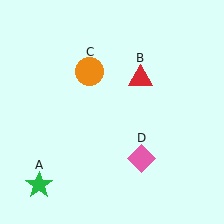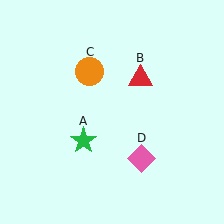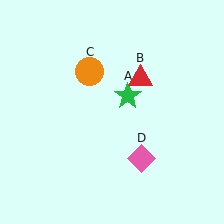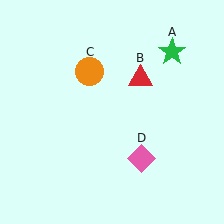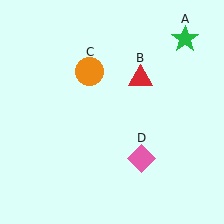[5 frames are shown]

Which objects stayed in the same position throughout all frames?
Red triangle (object B) and orange circle (object C) and pink diamond (object D) remained stationary.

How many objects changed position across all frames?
1 object changed position: green star (object A).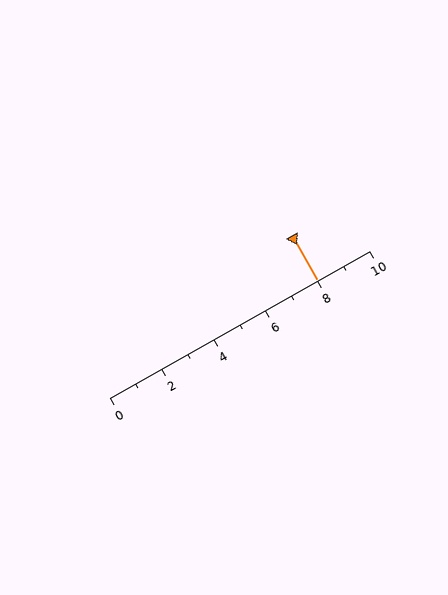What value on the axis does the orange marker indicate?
The marker indicates approximately 8.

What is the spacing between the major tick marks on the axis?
The major ticks are spaced 2 apart.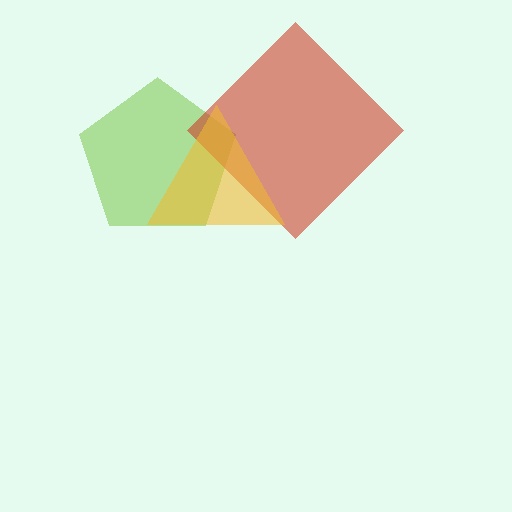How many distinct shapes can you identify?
There are 3 distinct shapes: a lime pentagon, a red diamond, a yellow triangle.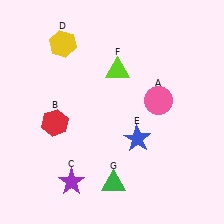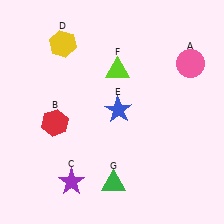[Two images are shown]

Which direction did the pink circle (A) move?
The pink circle (A) moved up.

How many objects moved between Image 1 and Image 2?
2 objects moved between the two images.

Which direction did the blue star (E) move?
The blue star (E) moved up.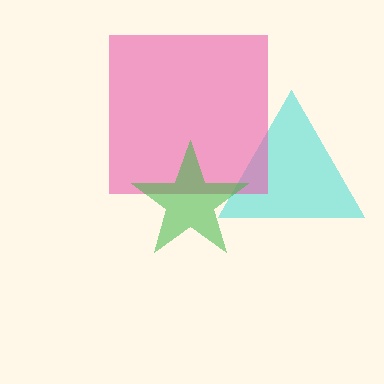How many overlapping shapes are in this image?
There are 3 overlapping shapes in the image.